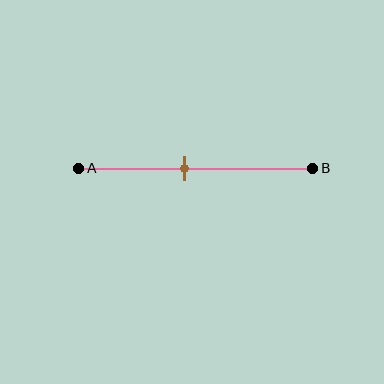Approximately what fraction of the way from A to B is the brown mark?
The brown mark is approximately 45% of the way from A to B.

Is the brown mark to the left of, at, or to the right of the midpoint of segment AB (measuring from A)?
The brown mark is to the left of the midpoint of segment AB.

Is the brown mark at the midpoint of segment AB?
No, the mark is at about 45% from A, not at the 50% midpoint.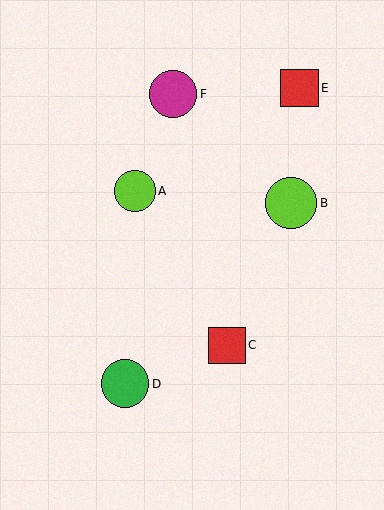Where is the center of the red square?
The center of the red square is at (227, 345).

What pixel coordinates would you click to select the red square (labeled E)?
Click at (299, 88) to select the red square E.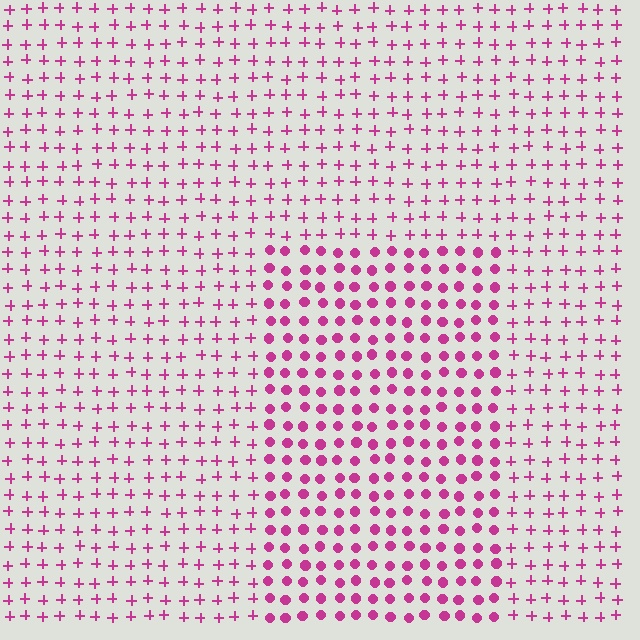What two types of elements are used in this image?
The image uses circles inside the rectangle region and plus signs outside it.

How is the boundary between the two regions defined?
The boundary is defined by a change in element shape: circles inside vs. plus signs outside. All elements share the same color and spacing.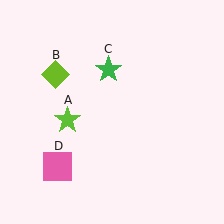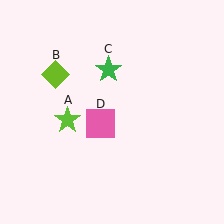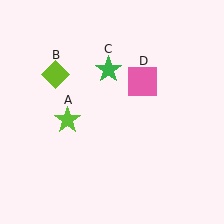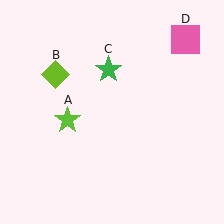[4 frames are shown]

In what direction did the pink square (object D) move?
The pink square (object D) moved up and to the right.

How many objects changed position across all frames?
1 object changed position: pink square (object D).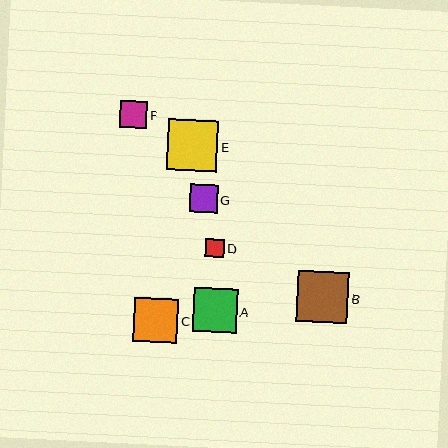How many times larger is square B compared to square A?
Square B is approximately 1.2 times the size of square A.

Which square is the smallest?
Square D is the smallest with a size of approximately 19 pixels.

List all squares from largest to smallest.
From largest to smallest: B, E, C, A, F, G, D.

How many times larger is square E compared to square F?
Square E is approximately 1.8 times the size of square F.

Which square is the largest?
Square B is the largest with a size of approximately 51 pixels.